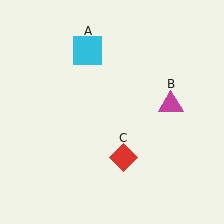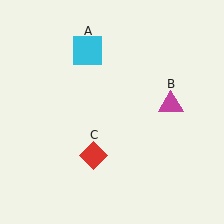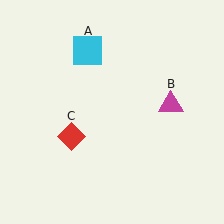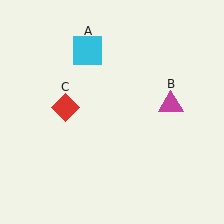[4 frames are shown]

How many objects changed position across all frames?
1 object changed position: red diamond (object C).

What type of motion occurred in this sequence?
The red diamond (object C) rotated clockwise around the center of the scene.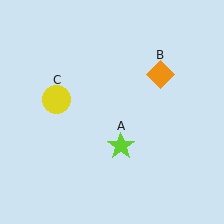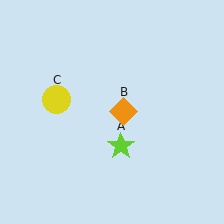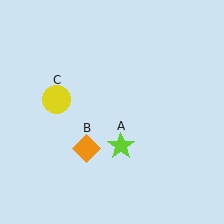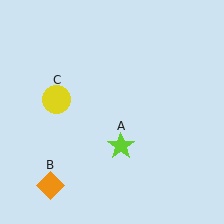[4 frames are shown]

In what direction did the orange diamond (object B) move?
The orange diamond (object B) moved down and to the left.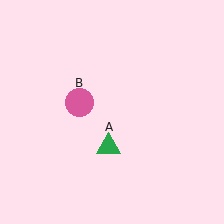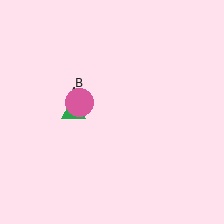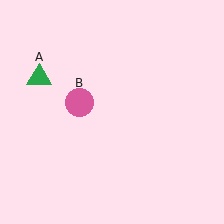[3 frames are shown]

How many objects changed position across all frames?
1 object changed position: green triangle (object A).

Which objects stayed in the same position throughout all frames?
Pink circle (object B) remained stationary.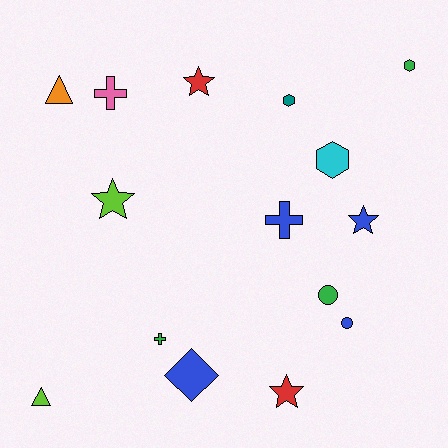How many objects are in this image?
There are 15 objects.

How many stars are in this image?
There are 4 stars.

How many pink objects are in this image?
There is 1 pink object.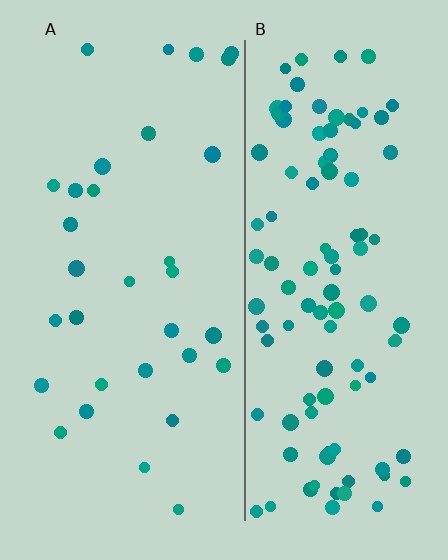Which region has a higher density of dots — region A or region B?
B (the right).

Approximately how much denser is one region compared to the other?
Approximately 3.4× — region B over region A.